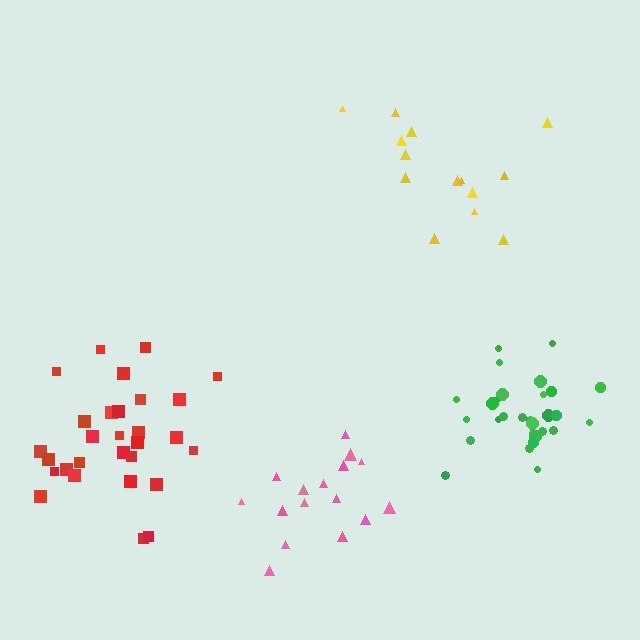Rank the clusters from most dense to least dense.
green, pink, red, yellow.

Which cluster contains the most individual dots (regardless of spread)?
Green (29).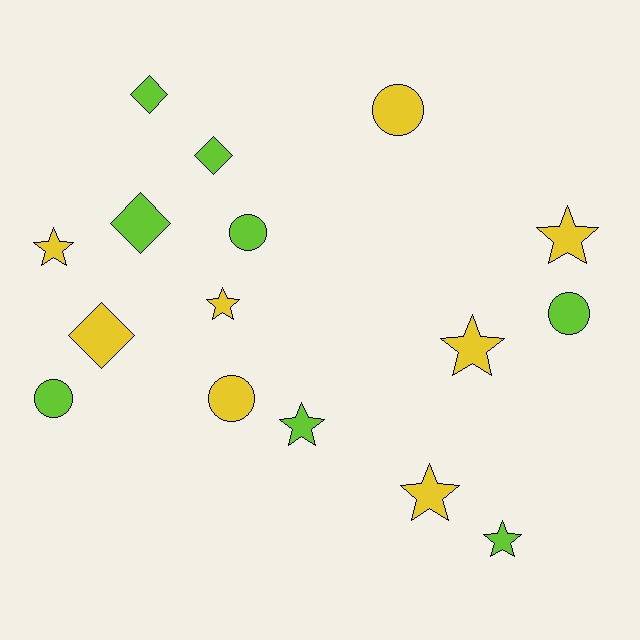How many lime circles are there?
There are 3 lime circles.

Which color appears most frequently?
Lime, with 8 objects.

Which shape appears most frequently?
Star, with 7 objects.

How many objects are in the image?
There are 16 objects.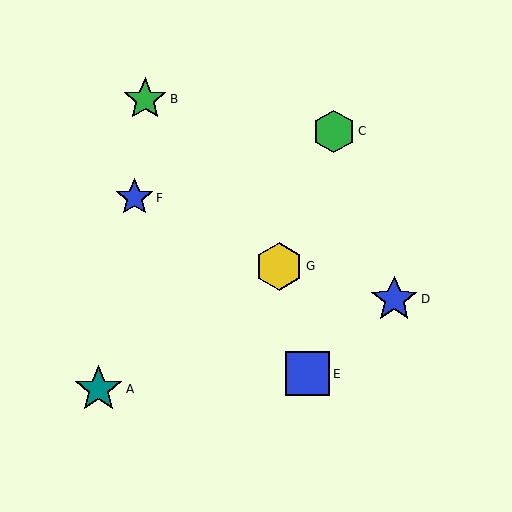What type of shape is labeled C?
Shape C is a green hexagon.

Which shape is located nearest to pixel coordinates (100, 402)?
The teal star (labeled A) at (99, 389) is nearest to that location.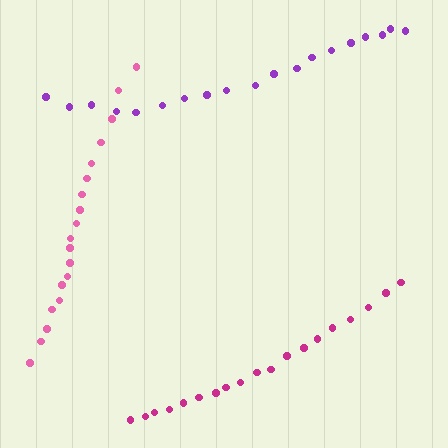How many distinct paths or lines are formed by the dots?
There are 3 distinct paths.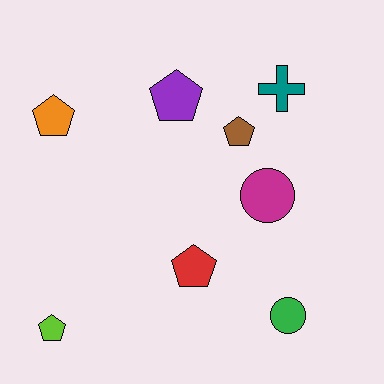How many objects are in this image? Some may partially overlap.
There are 8 objects.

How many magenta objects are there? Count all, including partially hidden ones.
There is 1 magenta object.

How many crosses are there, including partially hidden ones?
There is 1 cross.